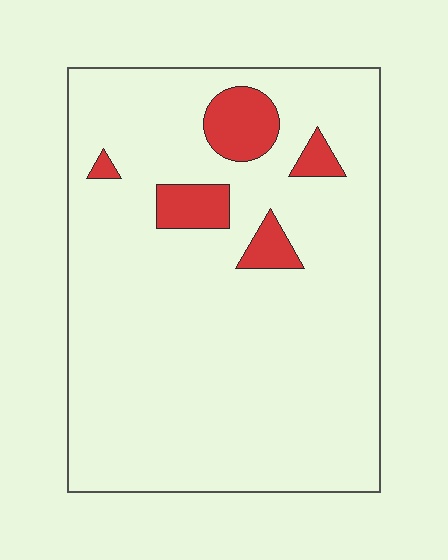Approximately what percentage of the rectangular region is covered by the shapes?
Approximately 10%.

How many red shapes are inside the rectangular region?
5.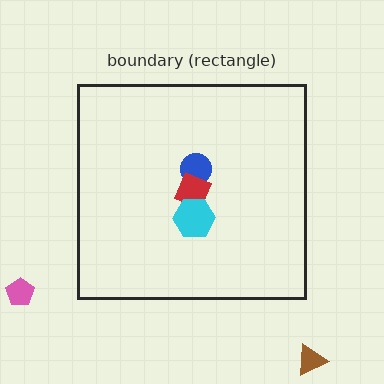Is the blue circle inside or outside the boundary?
Inside.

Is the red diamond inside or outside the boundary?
Inside.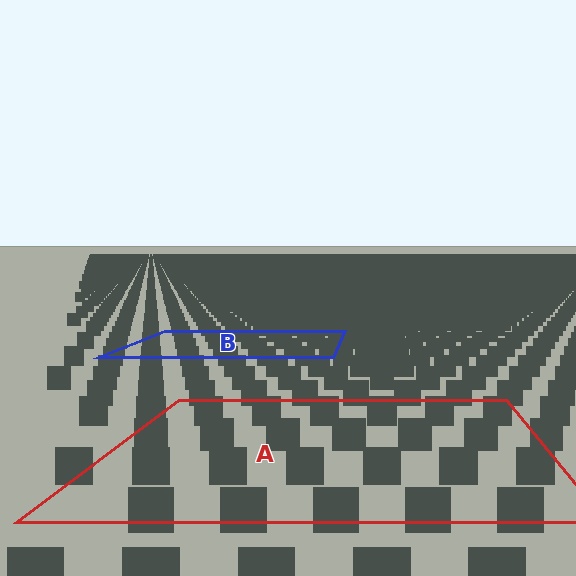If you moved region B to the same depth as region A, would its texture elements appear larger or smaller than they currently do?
They would appear larger. At a closer depth, the same texture elements are projected at a bigger on-screen size.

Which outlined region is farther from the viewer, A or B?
Region B is farther from the viewer — the texture elements inside it appear smaller and more densely packed.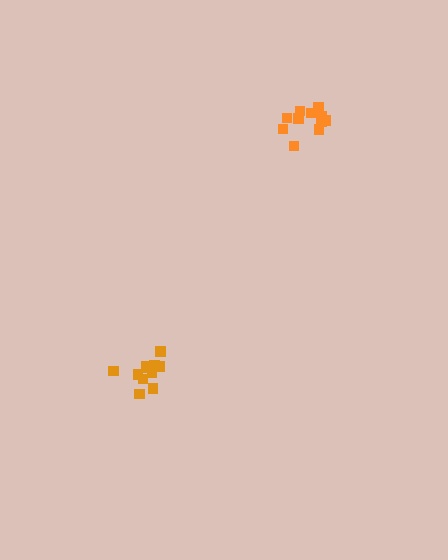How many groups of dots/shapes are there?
There are 2 groups.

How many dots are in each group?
Group 1: 11 dots, Group 2: 11 dots (22 total).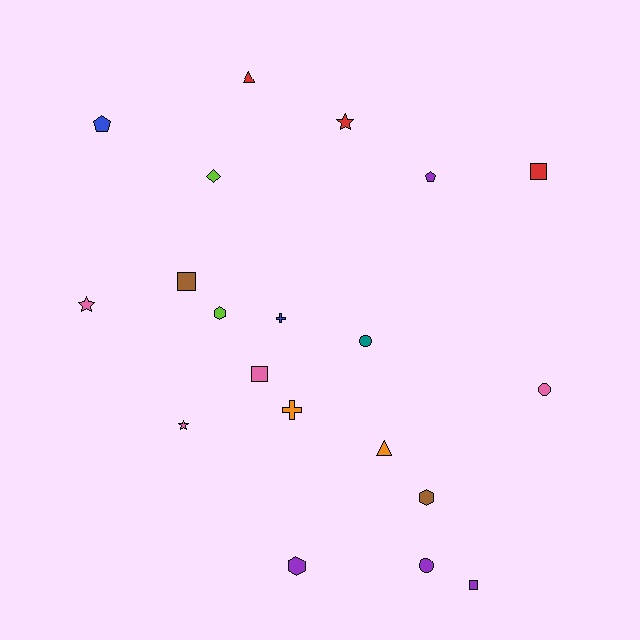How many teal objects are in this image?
There is 1 teal object.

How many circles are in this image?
There are 3 circles.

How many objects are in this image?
There are 20 objects.